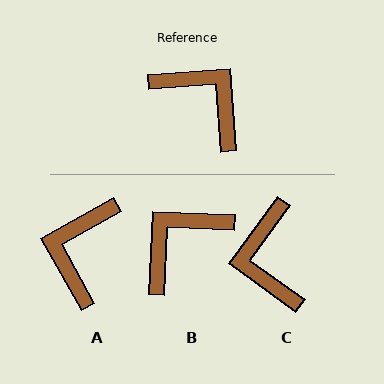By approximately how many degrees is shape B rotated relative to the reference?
Approximately 84 degrees counter-clockwise.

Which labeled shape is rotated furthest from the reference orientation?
C, about 140 degrees away.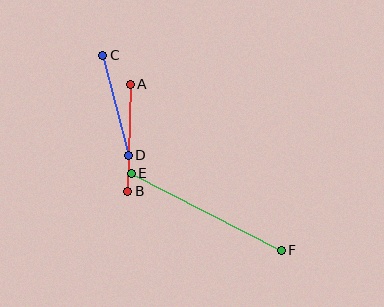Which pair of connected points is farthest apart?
Points E and F are farthest apart.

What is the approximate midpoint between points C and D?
The midpoint is at approximately (116, 105) pixels.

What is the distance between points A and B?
The distance is approximately 107 pixels.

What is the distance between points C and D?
The distance is approximately 103 pixels.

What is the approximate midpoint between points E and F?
The midpoint is at approximately (206, 212) pixels.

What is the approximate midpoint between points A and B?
The midpoint is at approximately (129, 138) pixels.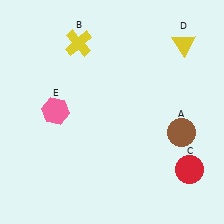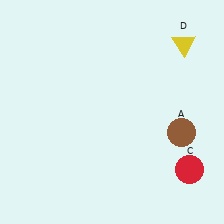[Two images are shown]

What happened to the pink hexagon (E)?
The pink hexagon (E) was removed in Image 2. It was in the top-left area of Image 1.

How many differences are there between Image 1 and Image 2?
There are 2 differences between the two images.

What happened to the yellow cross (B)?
The yellow cross (B) was removed in Image 2. It was in the top-left area of Image 1.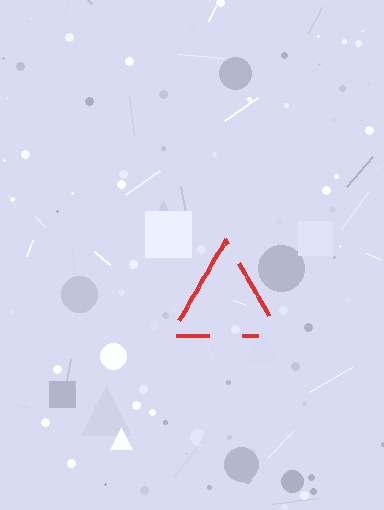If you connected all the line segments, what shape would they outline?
They would outline a triangle.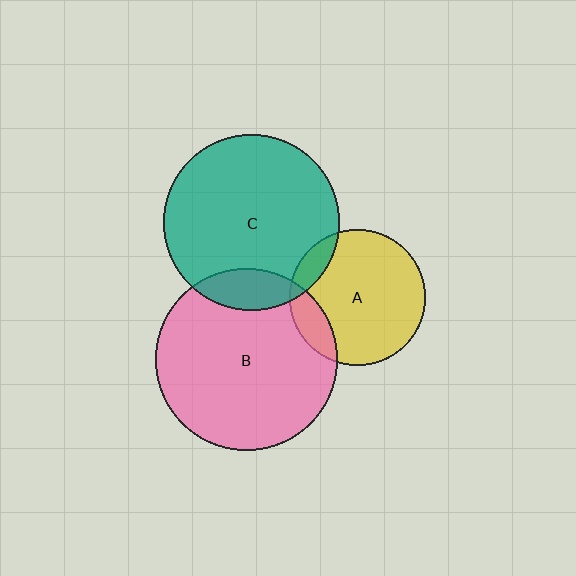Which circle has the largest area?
Circle B (pink).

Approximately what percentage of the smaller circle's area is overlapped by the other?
Approximately 15%.